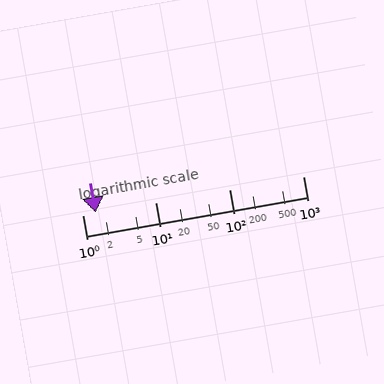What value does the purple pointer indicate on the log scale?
The pointer indicates approximately 1.5.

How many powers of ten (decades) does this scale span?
The scale spans 3 decades, from 1 to 1000.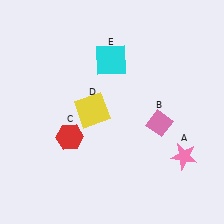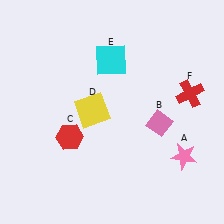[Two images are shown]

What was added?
A red cross (F) was added in Image 2.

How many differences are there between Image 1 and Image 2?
There is 1 difference between the two images.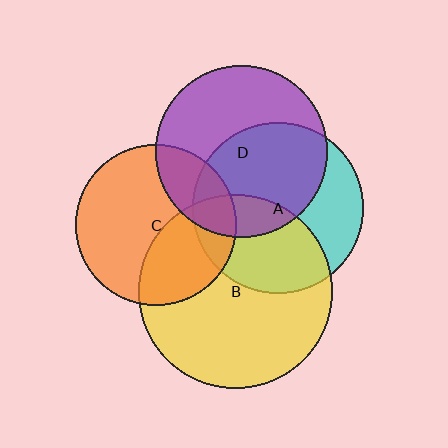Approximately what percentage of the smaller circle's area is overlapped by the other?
Approximately 20%.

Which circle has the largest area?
Circle B (yellow).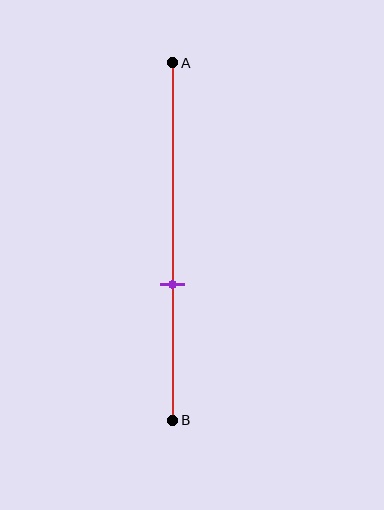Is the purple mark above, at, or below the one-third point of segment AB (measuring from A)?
The purple mark is below the one-third point of segment AB.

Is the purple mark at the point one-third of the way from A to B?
No, the mark is at about 60% from A, not at the 33% one-third point.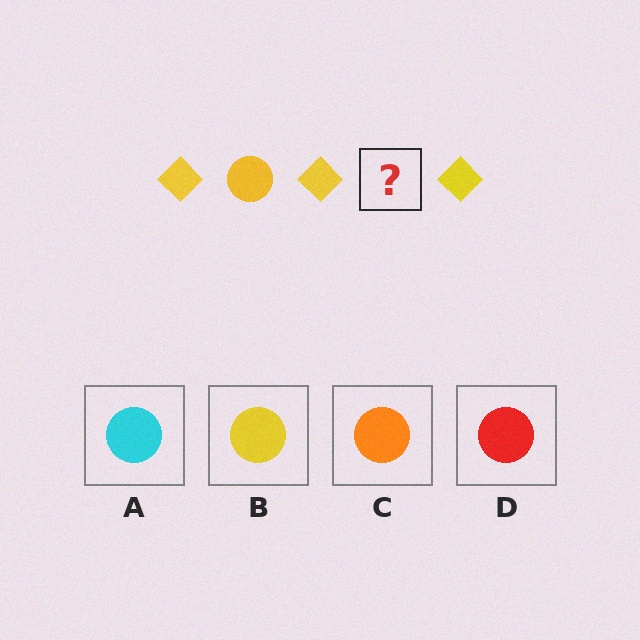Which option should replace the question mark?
Option B.